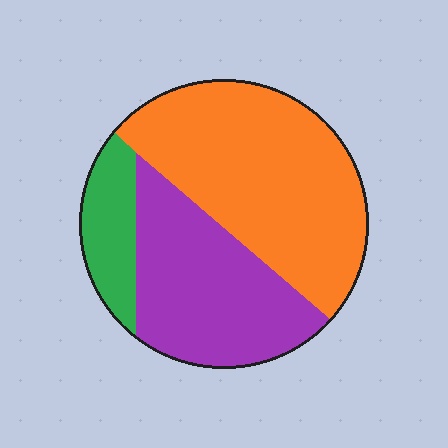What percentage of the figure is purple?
Purple covers around 35% of the figure.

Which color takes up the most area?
Orange, at roughly 50%.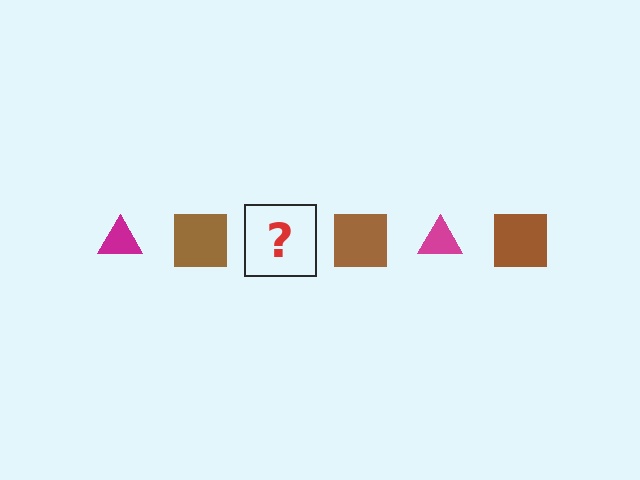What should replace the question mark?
The question mark should be replaced with a magenta triangle.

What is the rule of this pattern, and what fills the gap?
The rule is that the pattern alternates between magenta triangle and brown square. The gap should be filled with a magenta triangle.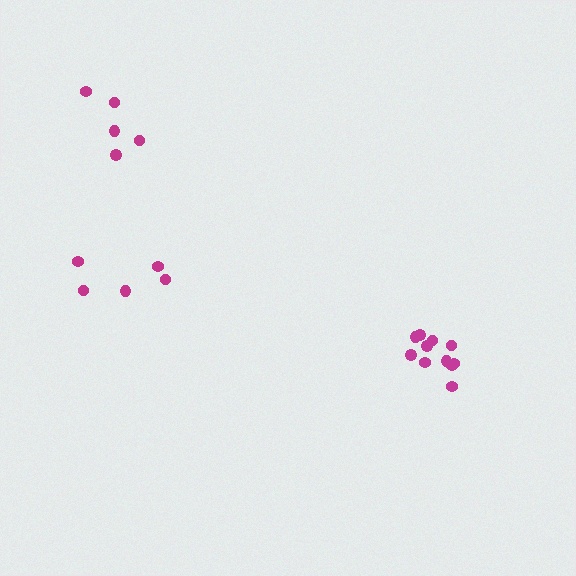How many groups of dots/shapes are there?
There are 3 groups.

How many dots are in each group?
Group 1: 11 dots, Group 2: 5 dots, Group 3: 5 dots (21 total).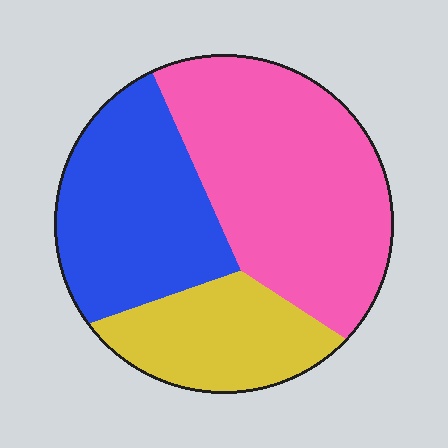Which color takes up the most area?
Pink, at roughly 45%.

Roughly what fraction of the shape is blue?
Blue covers roughly 30% of the shape.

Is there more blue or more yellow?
Blue.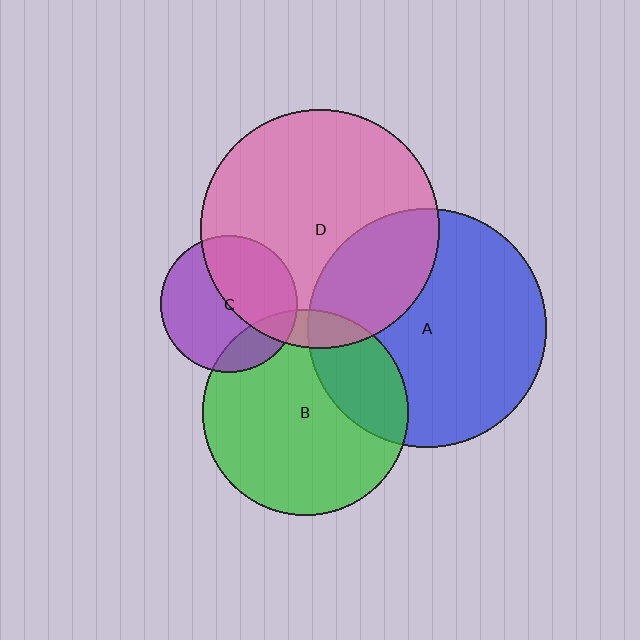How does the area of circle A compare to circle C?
Approximately 3.0 times.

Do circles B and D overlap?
Yes.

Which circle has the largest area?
Circle A (blue).